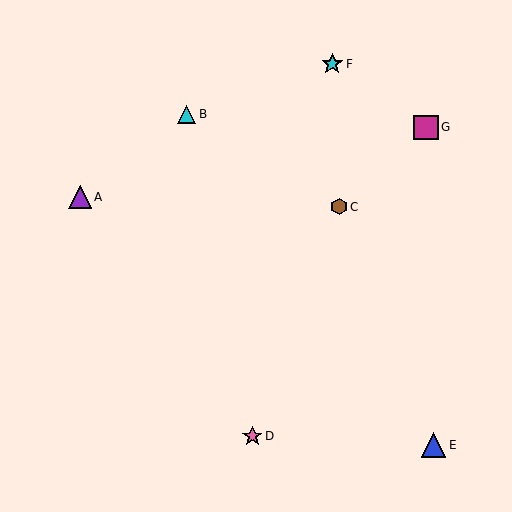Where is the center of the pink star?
The center of the pink star is at (252, 436).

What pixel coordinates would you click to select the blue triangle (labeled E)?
Click at (433, 445) to select the blue triangle E.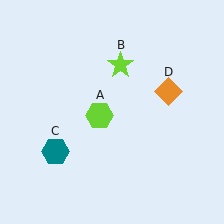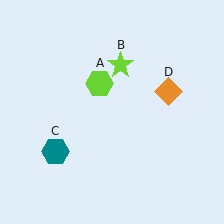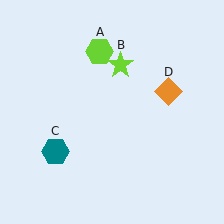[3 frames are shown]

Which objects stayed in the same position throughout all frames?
Lime star (object B) and teal hexagon (object C) and orange diamond (object D) remained stationary.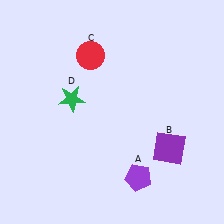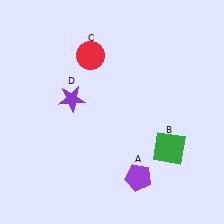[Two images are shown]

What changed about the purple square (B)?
In Image 1, B is purple. In Image 2, it changed to green.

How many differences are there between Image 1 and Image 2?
There are 2 differences between the two images.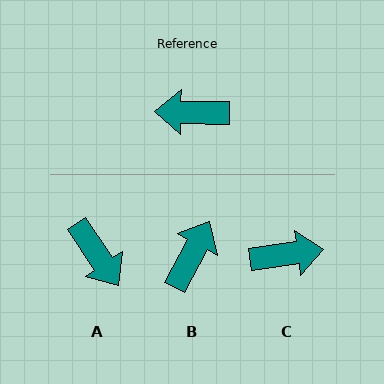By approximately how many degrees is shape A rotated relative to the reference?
Approximately 125 degrees counter-clockwise.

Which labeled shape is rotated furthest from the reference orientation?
C, about 171 degrees away.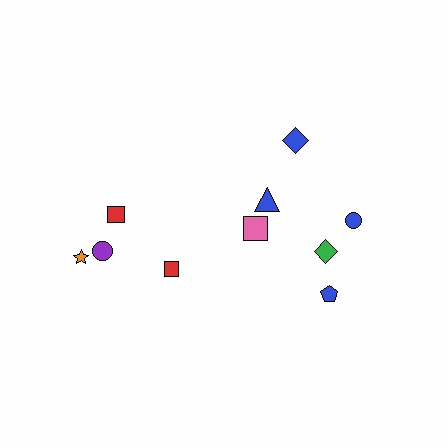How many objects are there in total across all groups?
There are 10 objects.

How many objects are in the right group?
There are 6 objects.